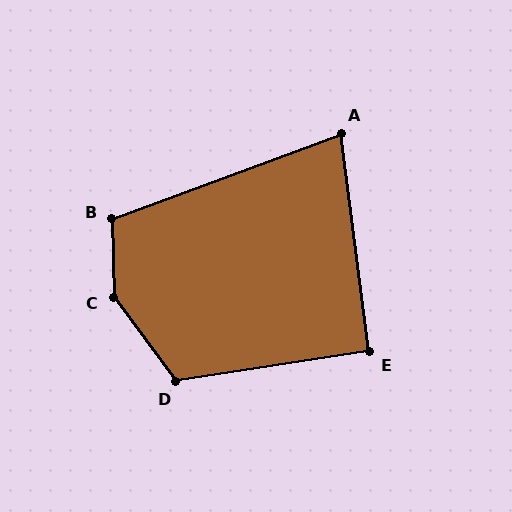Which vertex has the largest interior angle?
C, at approximately 144 degrees.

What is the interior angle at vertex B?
Approximately 109 degrees (obtuse).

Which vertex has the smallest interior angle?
A, at approximately 77 degrees.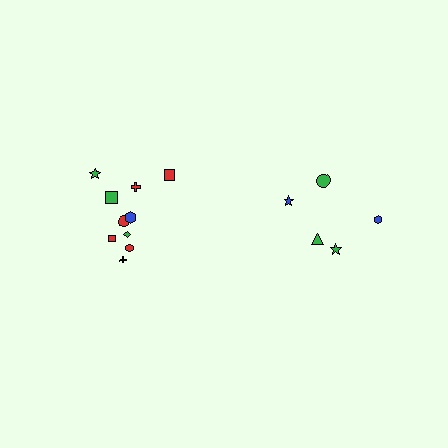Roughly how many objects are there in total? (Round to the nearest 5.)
Roughly 15 objects in total.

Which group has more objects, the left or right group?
The left group.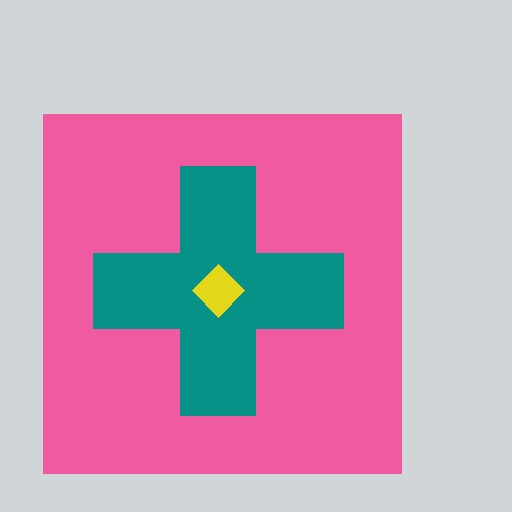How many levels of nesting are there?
3.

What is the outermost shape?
The pink square.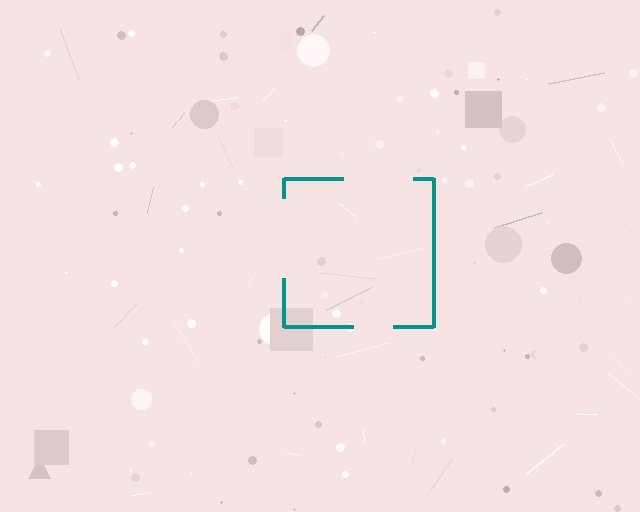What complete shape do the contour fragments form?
The contour fragments form a square.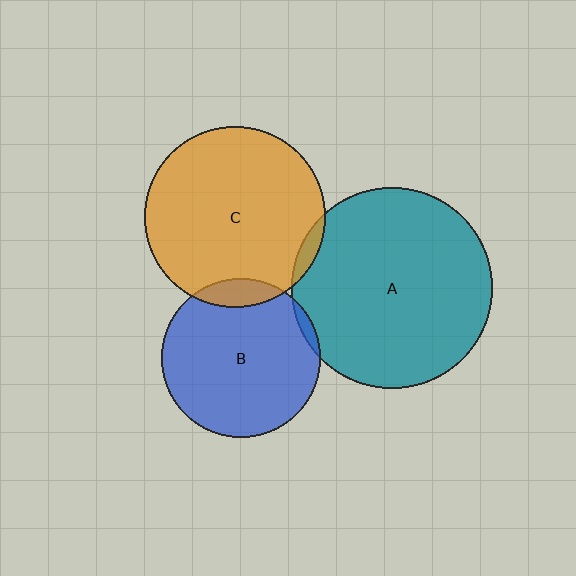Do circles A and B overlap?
Yes.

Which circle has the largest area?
Circle A (teal).